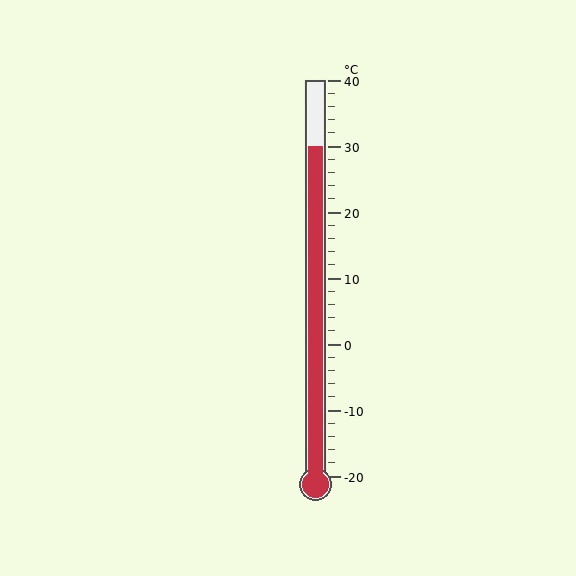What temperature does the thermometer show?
The thermometer shows approximately 30°C.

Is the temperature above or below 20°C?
The temperature is above 20°C.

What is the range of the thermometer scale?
The thermometer scale ranges from -20°C to 40°C.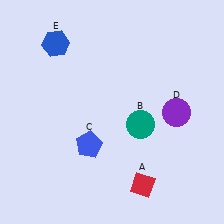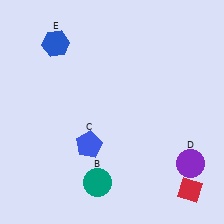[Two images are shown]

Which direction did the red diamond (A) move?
The red diamond (A) moved right.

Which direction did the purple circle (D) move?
The purple circle (D) moved down.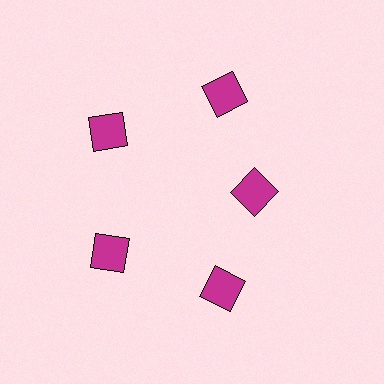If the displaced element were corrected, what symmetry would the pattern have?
It would have 5-fold rotational symmetry — the pattern would map onto itself every 72 degrees.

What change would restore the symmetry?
The symmetry would be restored by moving it outward, back onto the ring so that all 5 squares sit at equal angles and equal distance from the center.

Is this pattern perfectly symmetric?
No. The 5 magenta squares are arranged in a ring, but one element near the 3 o'clock position is pulled inward toward the center, breaking the 5-fold rotational symmetry.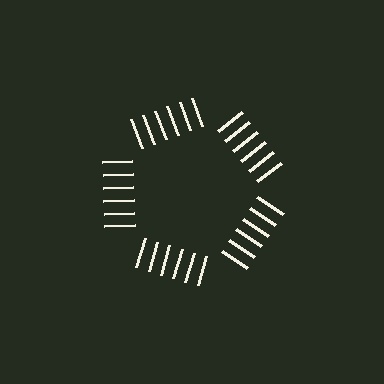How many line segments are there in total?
30 — 6 along each of the 5 edges.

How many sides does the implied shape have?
5 sides — the line-ends trace a pentagon.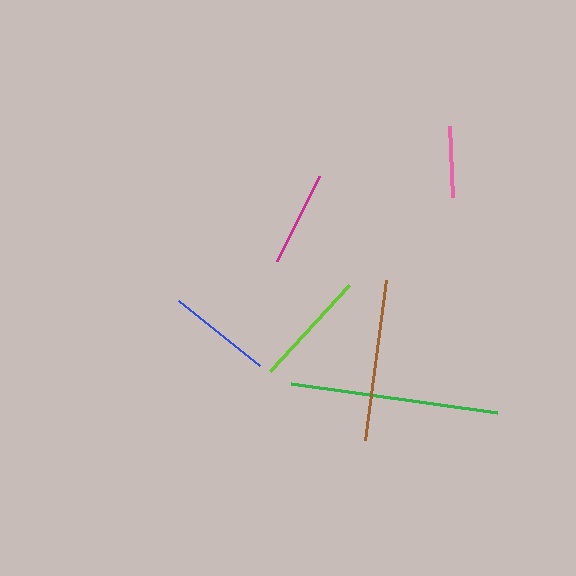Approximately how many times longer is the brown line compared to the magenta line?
The brown line is approximately 1.7 times the length of the magenta line.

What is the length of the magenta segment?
The magenta segment is approximately 95 pixels long.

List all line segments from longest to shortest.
From longest to shortest: green, brown, lime, blue, magenta, pink.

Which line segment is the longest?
The green line is the longest at approximately 208 pixels.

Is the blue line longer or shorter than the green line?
The green line is longer than the blue line.